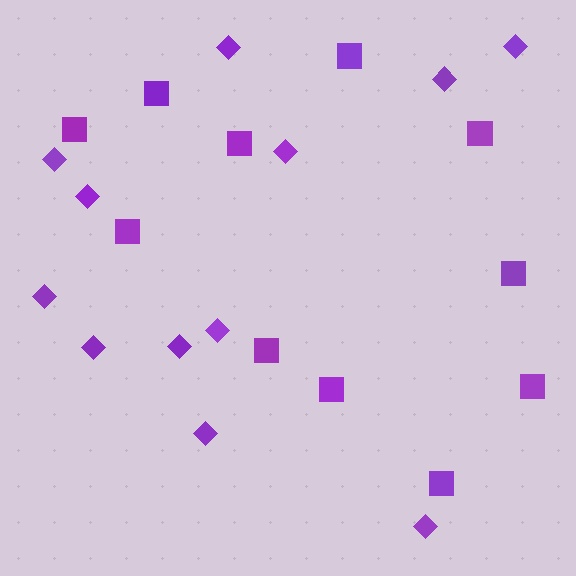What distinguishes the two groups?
There are 2 groups: one group of squares (11) and one group of diamonds (12).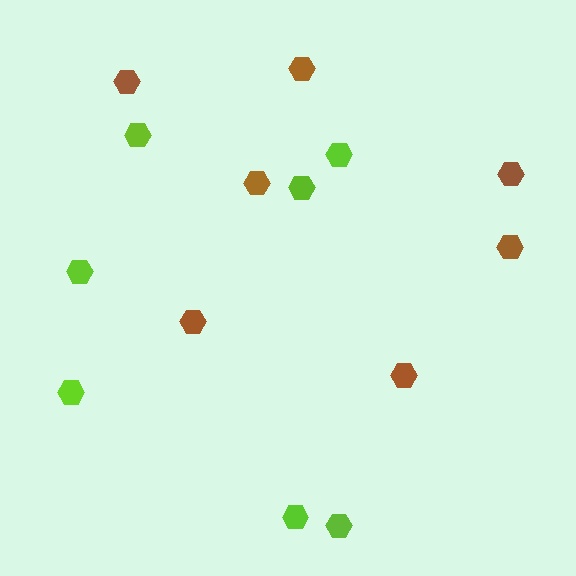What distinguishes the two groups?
There are 2 groups: one group of brown hexagons (7) and one group of lime hexagons (7).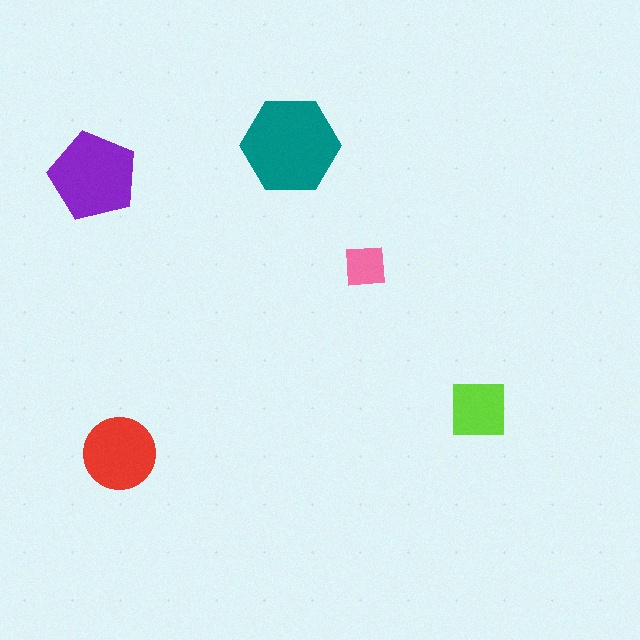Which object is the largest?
The teal hexagon.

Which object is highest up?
The teal hexagon is topmost.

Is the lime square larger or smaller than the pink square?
Larger.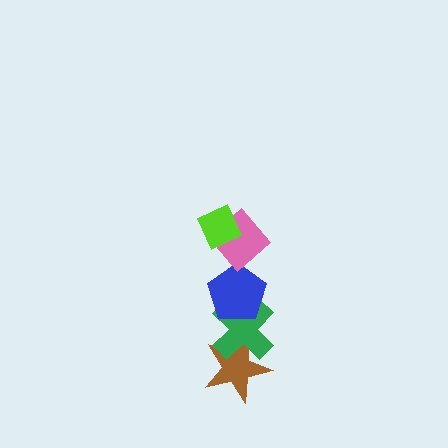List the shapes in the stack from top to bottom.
From top to bottom: the lime diamond, the pink diamond, the blue pentagon, the green cross, the brown star.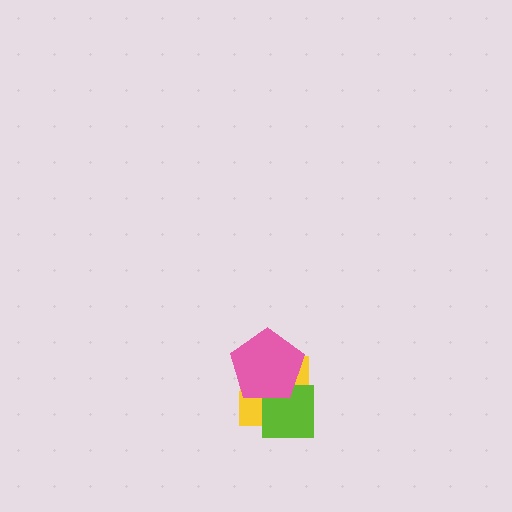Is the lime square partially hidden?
Yes, it is partially covered by another shape.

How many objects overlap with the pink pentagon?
2 objects overlap with the pink pentagon.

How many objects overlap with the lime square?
2 objects overlap with the lime square.